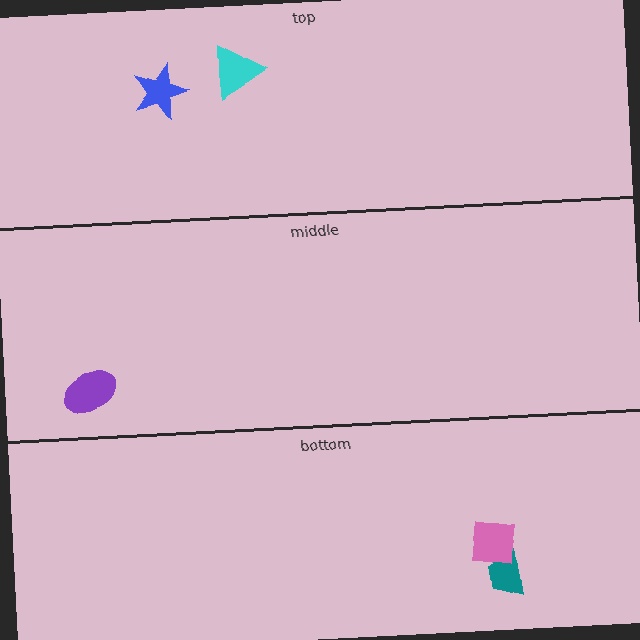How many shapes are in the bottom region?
2.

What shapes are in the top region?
The cyan triangle, the blue star.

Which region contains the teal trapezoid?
The bottom region.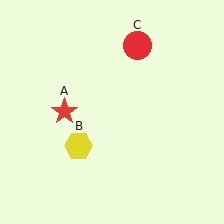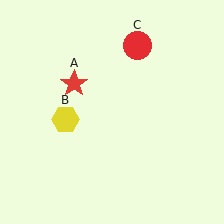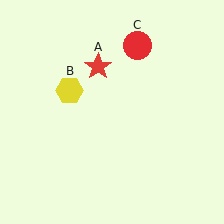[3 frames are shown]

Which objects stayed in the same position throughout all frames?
Red circle (object C) remained stationary.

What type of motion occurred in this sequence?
The red star (object A), yellow hexagon (object B) rotated clockwise around the center of the scene.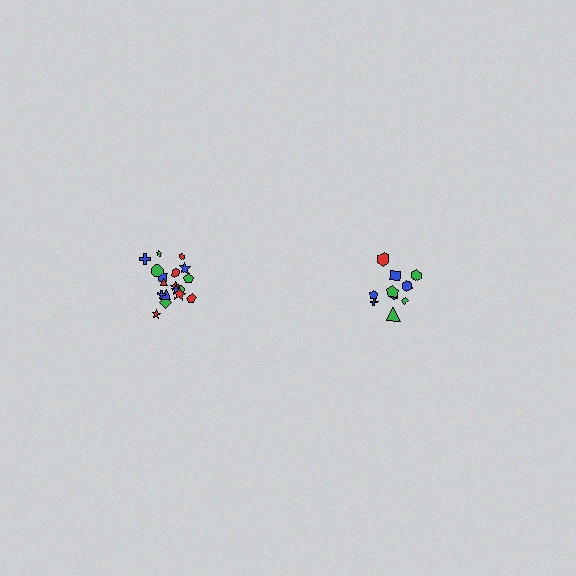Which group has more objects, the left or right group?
The left group.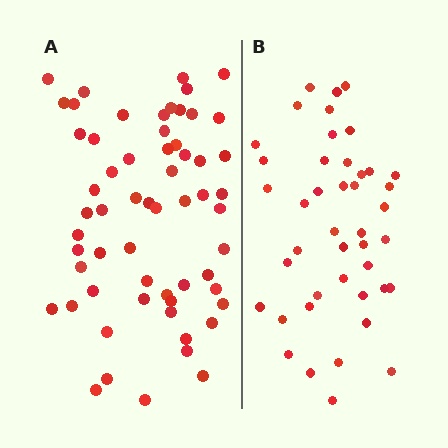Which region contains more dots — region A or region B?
Region A (the left region) has more dots.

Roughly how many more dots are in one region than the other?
Region A has approximately 15 more dots than region B.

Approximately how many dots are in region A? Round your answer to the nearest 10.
About 60 dots.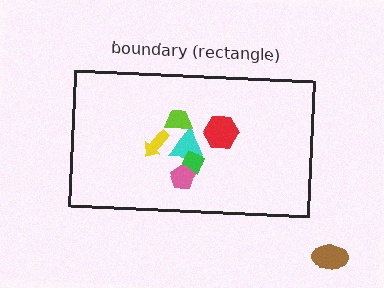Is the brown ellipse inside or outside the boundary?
Outside.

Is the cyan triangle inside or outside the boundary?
Inside.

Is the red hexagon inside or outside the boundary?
Inside.